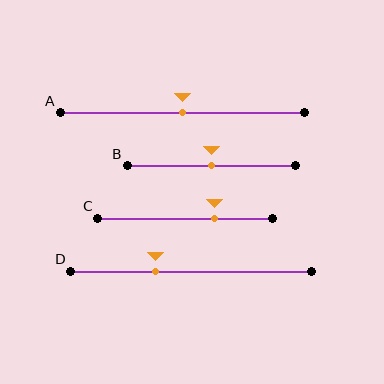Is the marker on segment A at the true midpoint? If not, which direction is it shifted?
Yes, the marker on segment A is at the true midpoint.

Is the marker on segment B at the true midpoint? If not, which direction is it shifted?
Yes, the marker on segment B is at the true midpoint.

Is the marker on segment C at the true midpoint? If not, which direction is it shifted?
No, the marker on segment C is shifted to the right by about 17% of the segment length.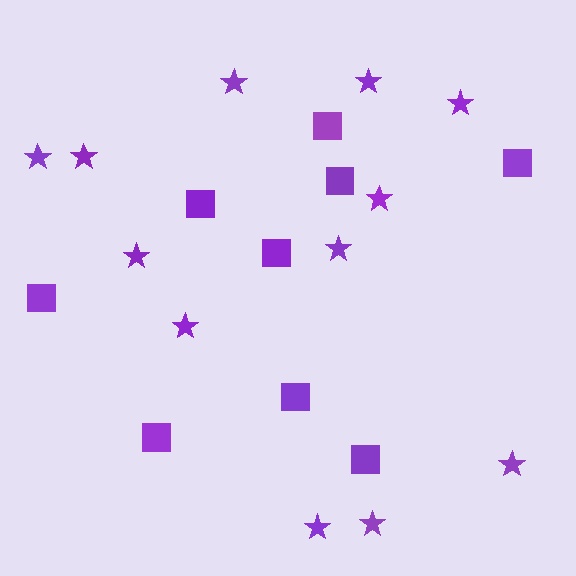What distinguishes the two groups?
There are 2 groups: one group of squares (9) and one group of stars (12).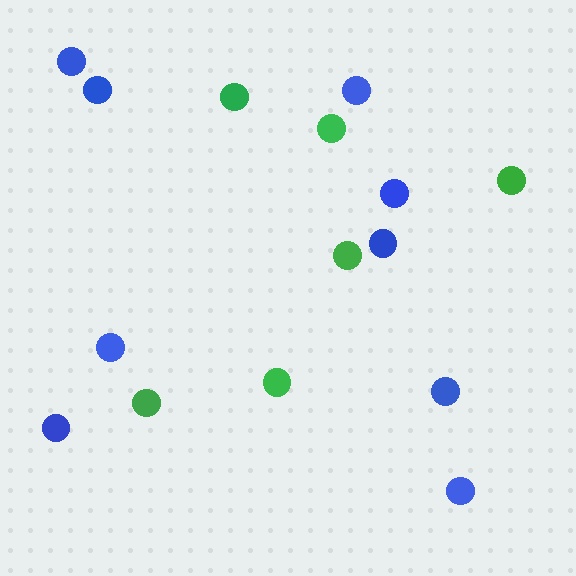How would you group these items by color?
There are 2 groups: one group of blue circles (9) and one group of green circles (6).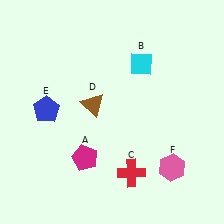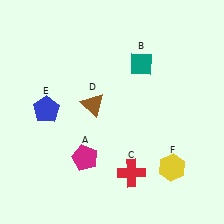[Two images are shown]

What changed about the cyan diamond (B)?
In Image 1, B is cyan. In Image 2, it changed to teal.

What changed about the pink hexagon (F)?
In Image 1, F is pink. In Image 2, it changed to yellow.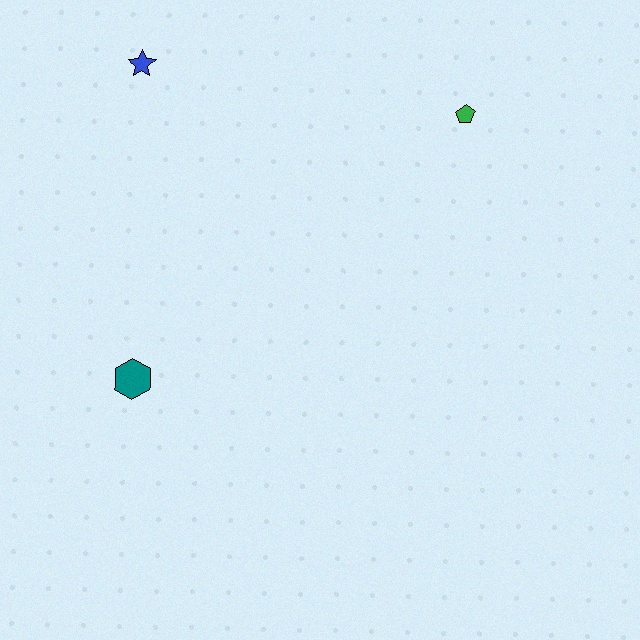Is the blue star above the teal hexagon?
Yes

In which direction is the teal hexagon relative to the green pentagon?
The teal hexagon is to the left of the green pentagon.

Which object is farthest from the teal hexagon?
The green pentagon is farthest from the teal hexagon.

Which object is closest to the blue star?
The teal hexagon is closest to the blue star.